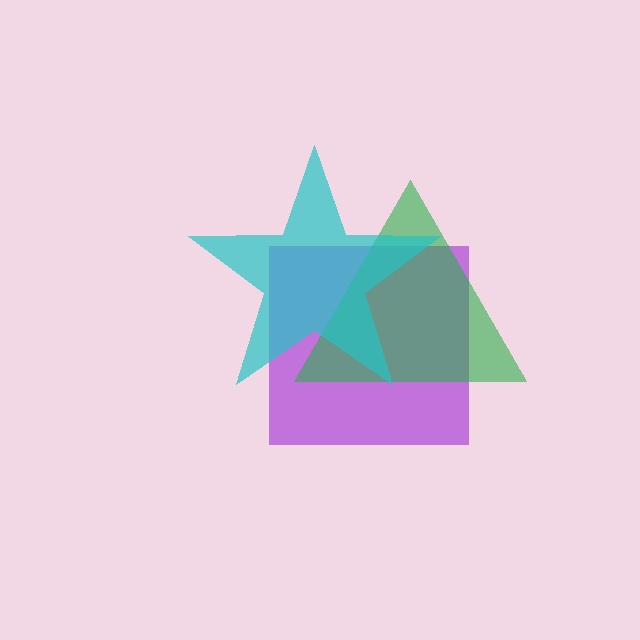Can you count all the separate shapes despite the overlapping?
Yes, there are 3 separate shapes.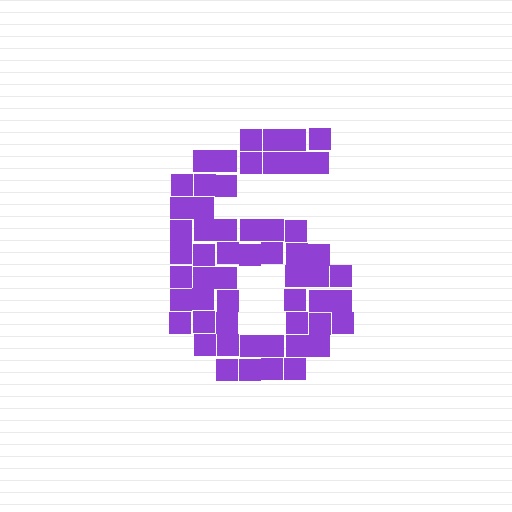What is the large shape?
The large shape is the digit 6.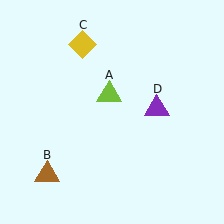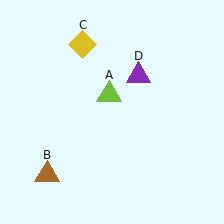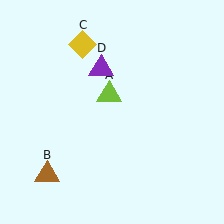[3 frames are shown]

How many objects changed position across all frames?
1 object changed position: purple triangle (object D).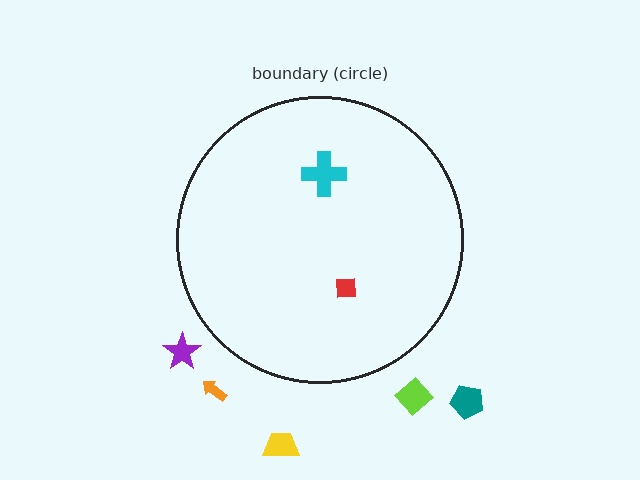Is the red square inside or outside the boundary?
Inside.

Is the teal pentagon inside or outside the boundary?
Outside.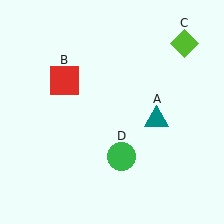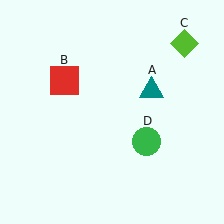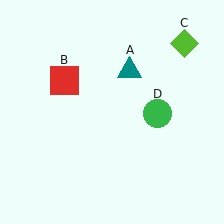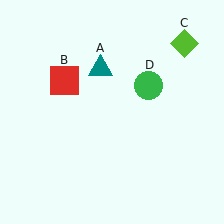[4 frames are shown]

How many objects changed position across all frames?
2 objects changed position: teal triangle (object A), green circle (object D).